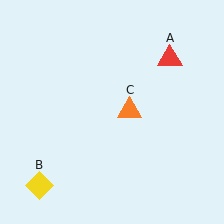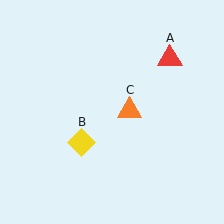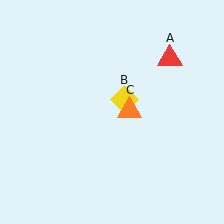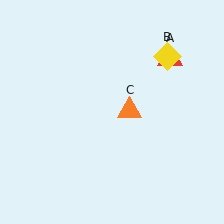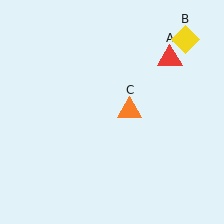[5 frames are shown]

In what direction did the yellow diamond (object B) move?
The yellow diamond (object B) moved up and to the right.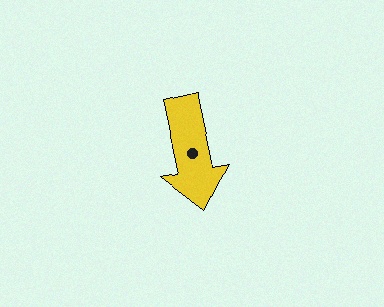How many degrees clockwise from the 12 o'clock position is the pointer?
Approximately 168 degrees.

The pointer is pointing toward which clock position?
Roughly 6 o'clock.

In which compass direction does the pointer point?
South.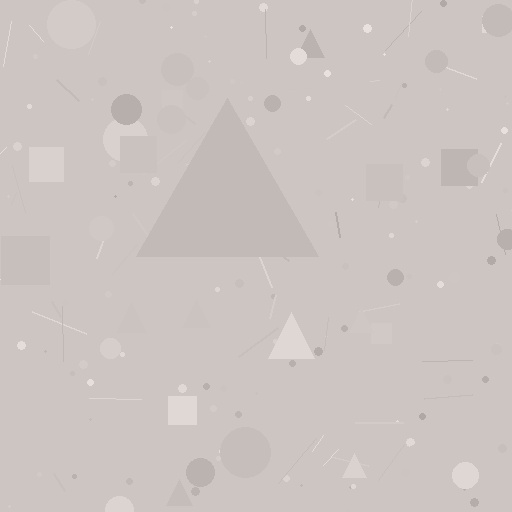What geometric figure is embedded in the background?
A triangle is embedded in the background.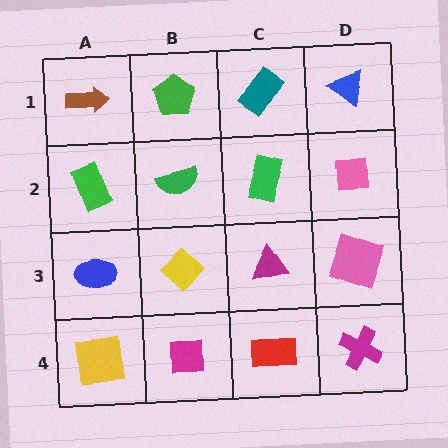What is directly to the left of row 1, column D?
A teal rectangle.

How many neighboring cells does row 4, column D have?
2.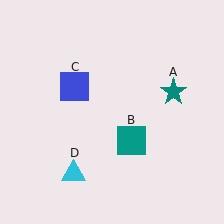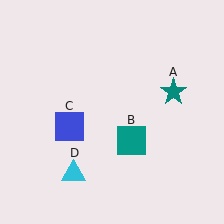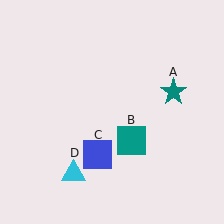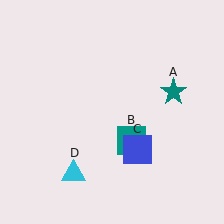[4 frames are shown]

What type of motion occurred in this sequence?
The blue square (object C) rotated counterclockwise around the center of the scene.